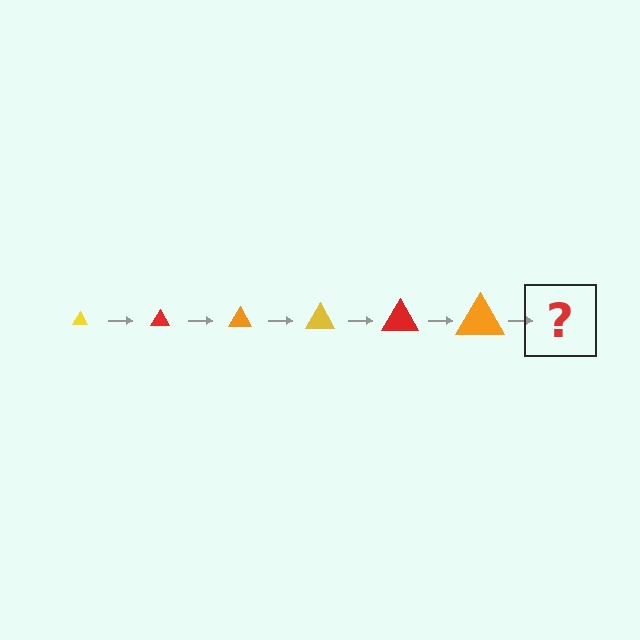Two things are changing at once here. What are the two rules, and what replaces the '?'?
The two rules are that the triangle grows larger each step and the color cycles through yellow, red, and orange. The '?' should be a yellow triangle, larger than the previous one.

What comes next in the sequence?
The next element should be a yellow triangle, larger than the previous one.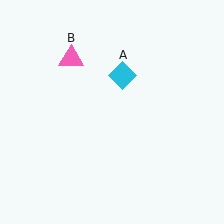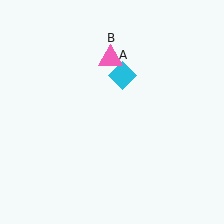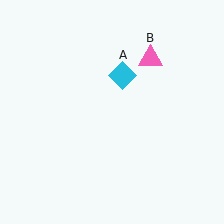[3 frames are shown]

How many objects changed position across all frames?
1 object changed position: pink triangle (object B).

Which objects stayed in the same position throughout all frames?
Cyan diamond (object A) remained stationary.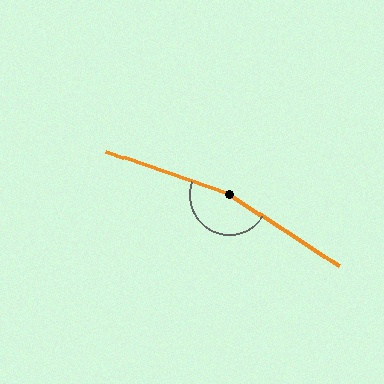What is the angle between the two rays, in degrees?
Approximately 166 degrees.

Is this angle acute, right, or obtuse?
It is obtuse.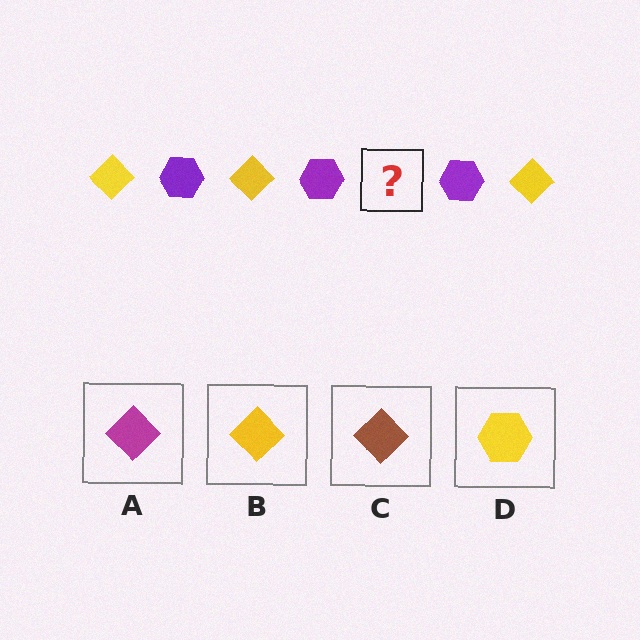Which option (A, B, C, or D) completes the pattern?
B.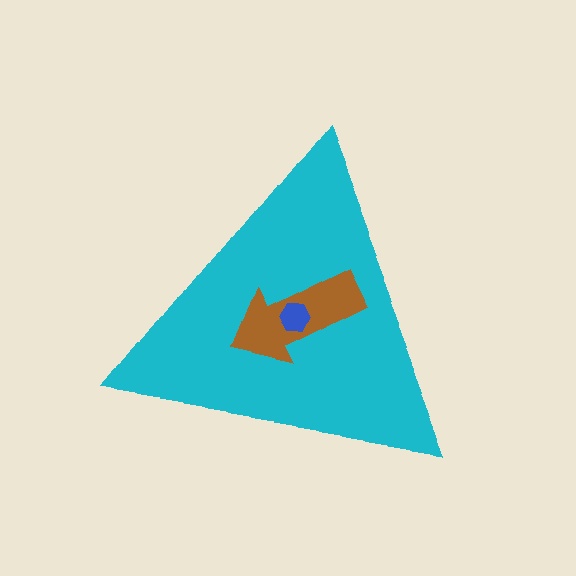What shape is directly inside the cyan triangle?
The brown arrow.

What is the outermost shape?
The cyan triangle.